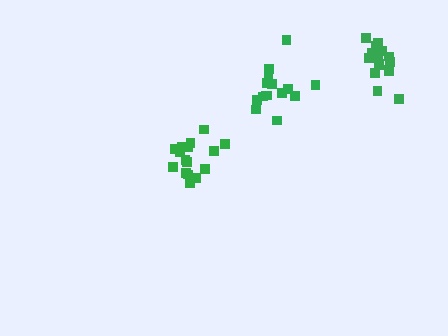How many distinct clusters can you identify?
There are 3 distinct clusters.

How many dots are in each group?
Group 1: 16 dots, Group 2: 17 dots, Group 3: 15 dots (48 total).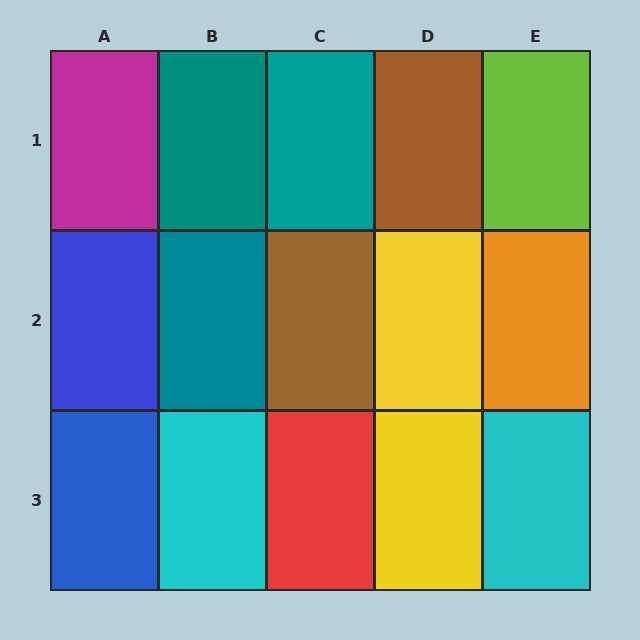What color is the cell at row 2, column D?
Yellow.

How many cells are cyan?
2 cells are cyan.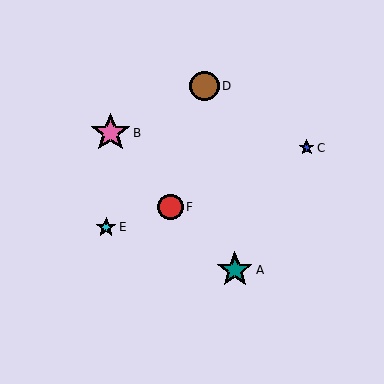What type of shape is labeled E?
Shape E is a cyan star.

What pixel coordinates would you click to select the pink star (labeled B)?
Click at (111, 133) to select the pink star B.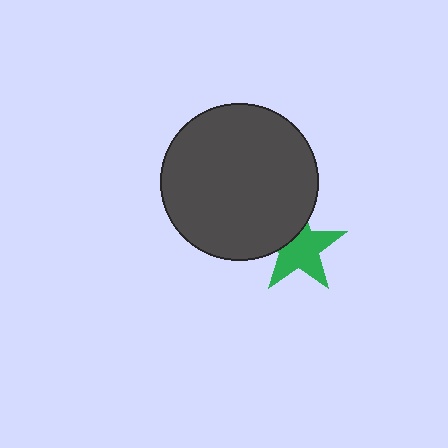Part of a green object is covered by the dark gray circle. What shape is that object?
It is a star.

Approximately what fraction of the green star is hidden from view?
Roughly 31% of the green star is hidden behind the dark gray circle.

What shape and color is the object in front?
The object in front is a dark gray circle.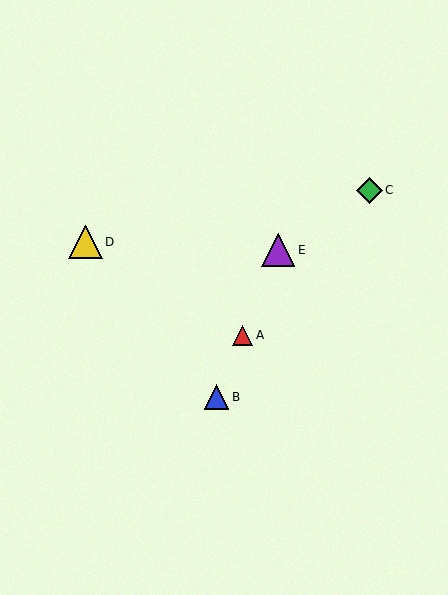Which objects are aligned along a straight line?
Objects A, B, E are aligned along a straight line.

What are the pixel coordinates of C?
Object C is at (369, 190).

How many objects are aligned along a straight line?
3 objects (A, B, E) are aligned along a straight line.